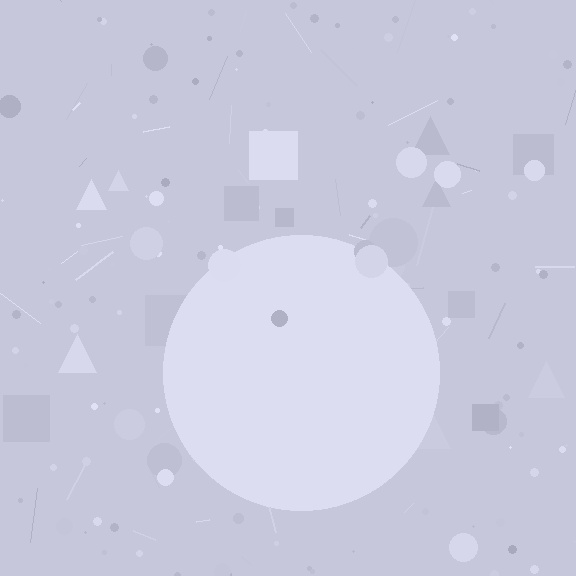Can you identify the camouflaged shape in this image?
The camouflaged shape is a circle.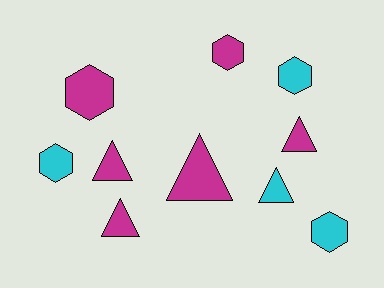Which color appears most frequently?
Magenta, with 6 objects.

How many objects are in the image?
There are 10 objects.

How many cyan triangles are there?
There is 1 cyan triangle.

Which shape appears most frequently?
Hexagon, with 5 objects.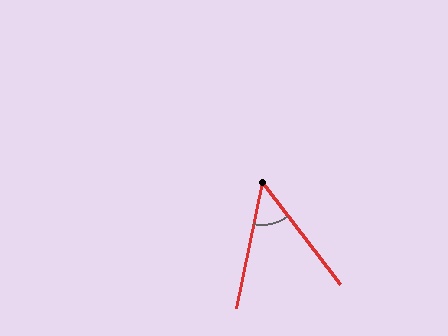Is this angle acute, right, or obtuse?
It is acute.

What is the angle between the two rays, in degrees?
Approximately 49 degrees.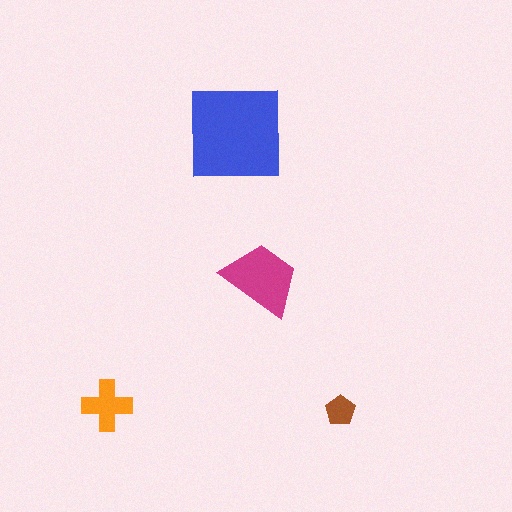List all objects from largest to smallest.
The blue square, the magenta trapezoid, the orange cross, the brown pentagon.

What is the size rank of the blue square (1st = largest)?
1st.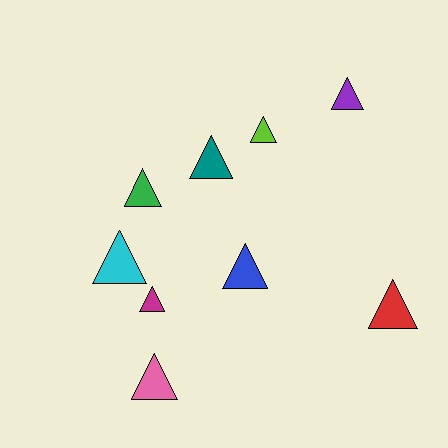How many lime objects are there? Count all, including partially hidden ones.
There is 1 lime object.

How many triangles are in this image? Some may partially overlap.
There are 9 triangles.